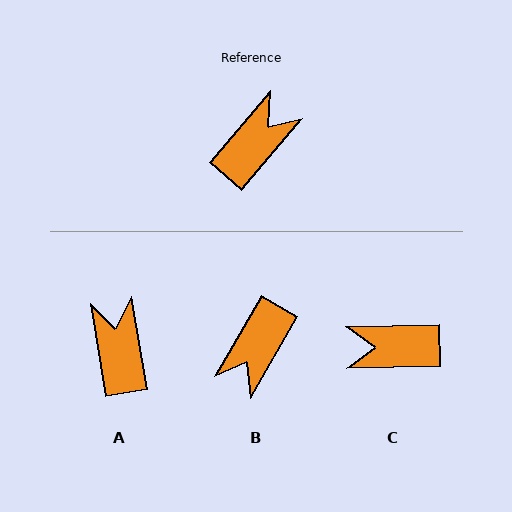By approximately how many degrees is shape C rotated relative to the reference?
Approximately 132 degrees counter-clockwise.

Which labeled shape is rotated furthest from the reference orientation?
B, about 169 degrees away.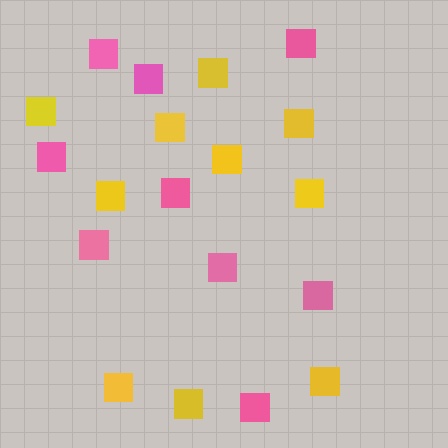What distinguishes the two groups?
There are 2 groups: one group of pink squares (9) and one group of yellow squares (10).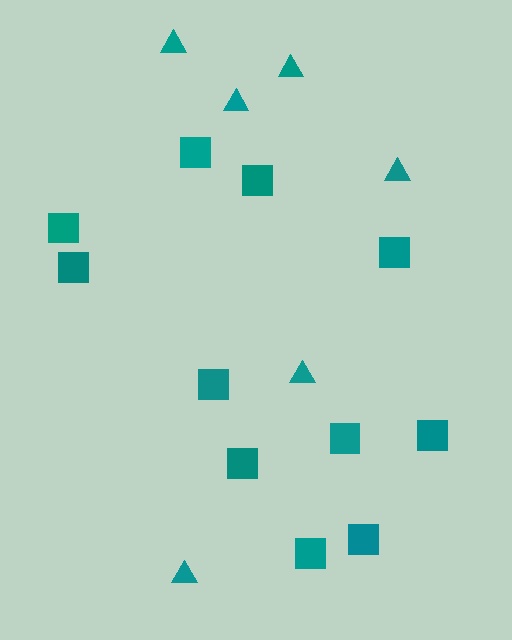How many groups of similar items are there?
There are 2 groups: one group of triangles (6) and one group of squares (11).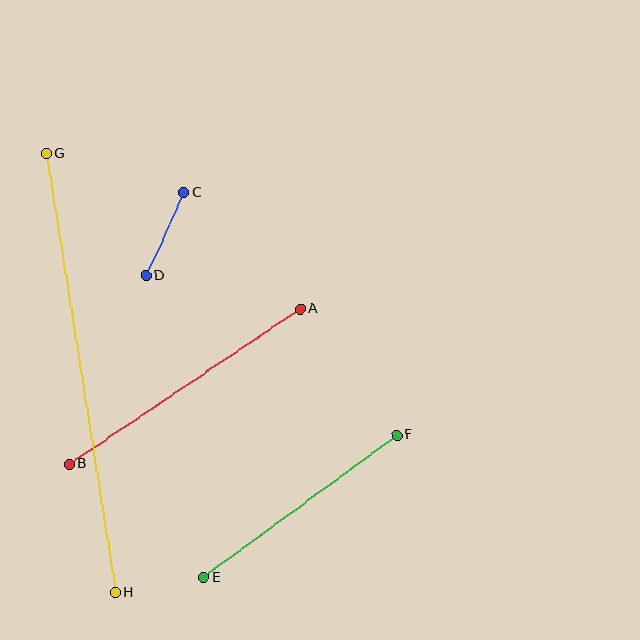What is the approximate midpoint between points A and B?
The midpoint is at approximately (185, 386) pixels.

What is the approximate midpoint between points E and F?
The midpoint is at approximately (300, 506) pixels.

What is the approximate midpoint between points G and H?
The midpoint is at approximately (81, 373) pixels.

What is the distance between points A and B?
The distance is approximately 278 pixels.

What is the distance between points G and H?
The distance is approximately 445 pixels.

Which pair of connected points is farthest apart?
Points G and H are farthest apart.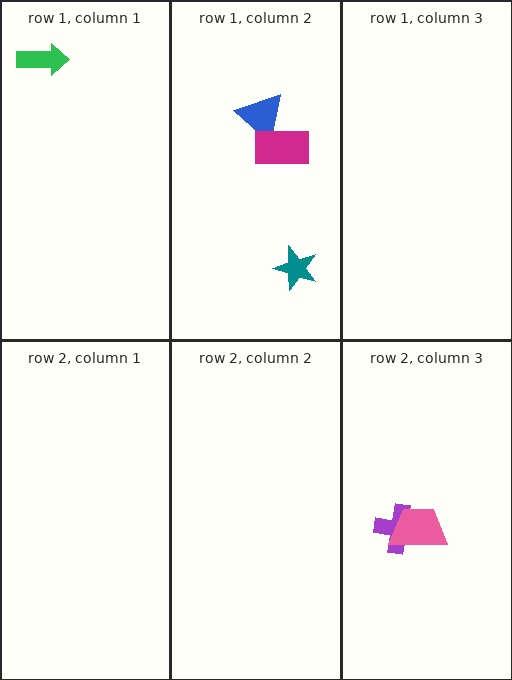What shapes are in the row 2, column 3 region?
The purple cross, the pink trapezoid.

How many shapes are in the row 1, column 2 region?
3.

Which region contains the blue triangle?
The row 1, column 2 region.